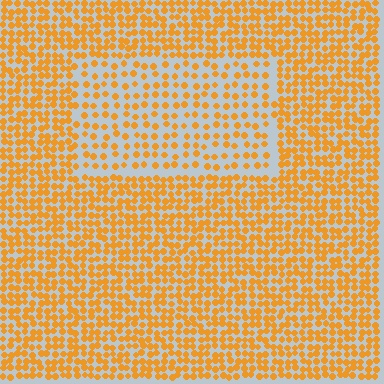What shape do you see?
I see a rectangle.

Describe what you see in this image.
The image contains small orange elements arranged at two different densities. A rectangle-shaped region is visible where the elements are less densely packed than the surrounding area.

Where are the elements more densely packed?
The elements are more densely packed outside the rectangle boundary.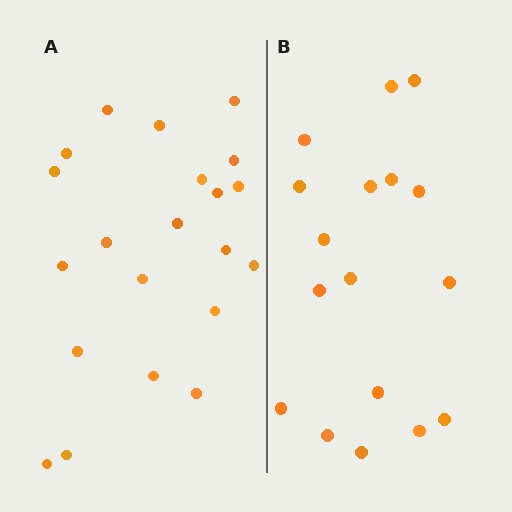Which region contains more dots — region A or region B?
Region A (the left region) has more dots.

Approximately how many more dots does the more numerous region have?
Region A has about 4 more dots than region B.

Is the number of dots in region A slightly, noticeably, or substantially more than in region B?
Region A has only slightly more — the two regions are fairly close. The ratio is roughly 1.2 to 1.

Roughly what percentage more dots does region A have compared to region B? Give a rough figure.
About 25% more.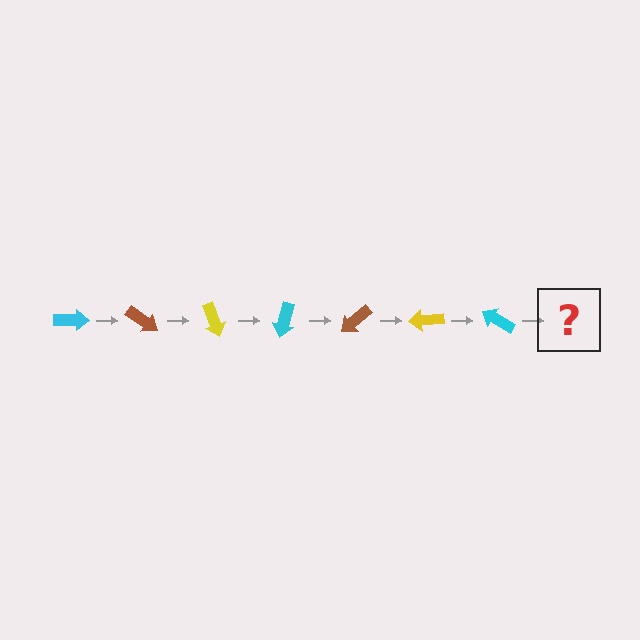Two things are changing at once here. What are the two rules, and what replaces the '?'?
The two rules are that it rotates 35 degrees each step and the color cycles through cyan, brown, and yellow. The '?' should be a brown arrow, rotated 245 degrees from the start.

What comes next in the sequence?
The next element should be a brown arrow, rotated 245 degrees from the start.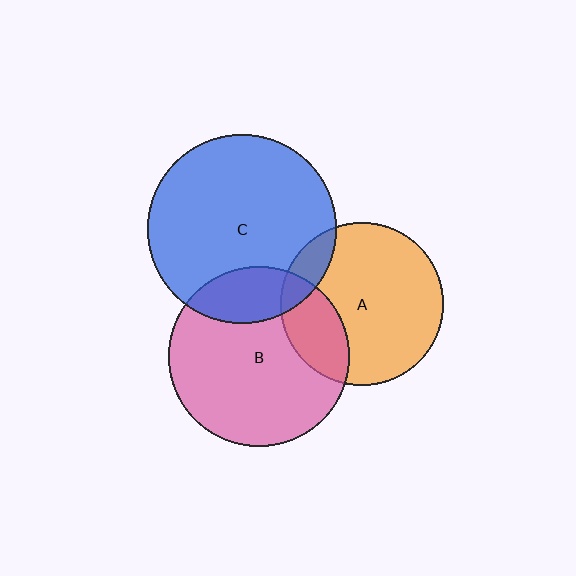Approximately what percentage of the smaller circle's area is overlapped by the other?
Approximately 25%.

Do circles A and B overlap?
Yes.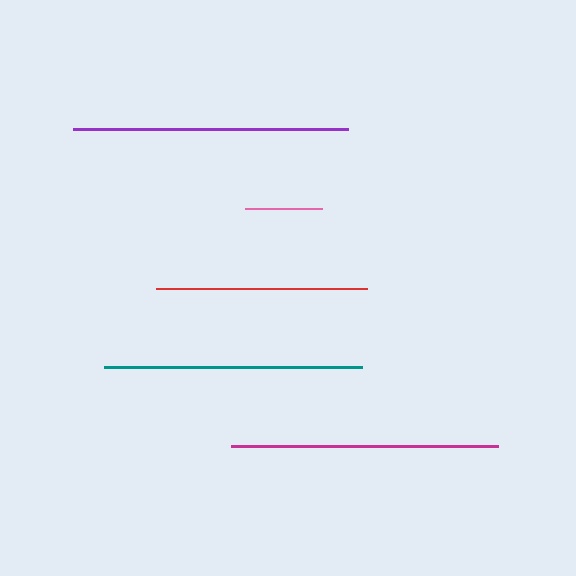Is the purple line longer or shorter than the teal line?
The purple line is longer than the teal line.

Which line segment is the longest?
The purple line is the longest at approximately 276 pixels.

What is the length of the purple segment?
The purple segment is approximately 276 pixels long.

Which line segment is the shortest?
The pink line is the shortest at approximately 77 pixels.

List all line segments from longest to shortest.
From longest to shortest: purple, magenta, teal, red, pink.